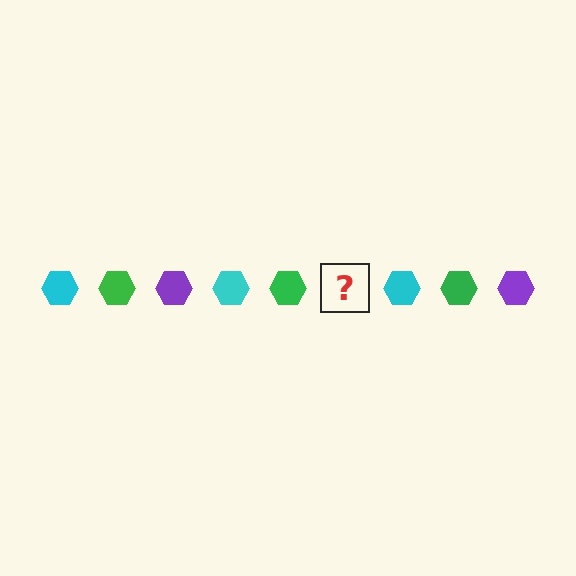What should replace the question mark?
The question mark should be replaced with a purple hexagon.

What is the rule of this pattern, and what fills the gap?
The rule is that the pattern cycles through cyan, green, purple hexagons. The gap should be filled with a purple hexagon.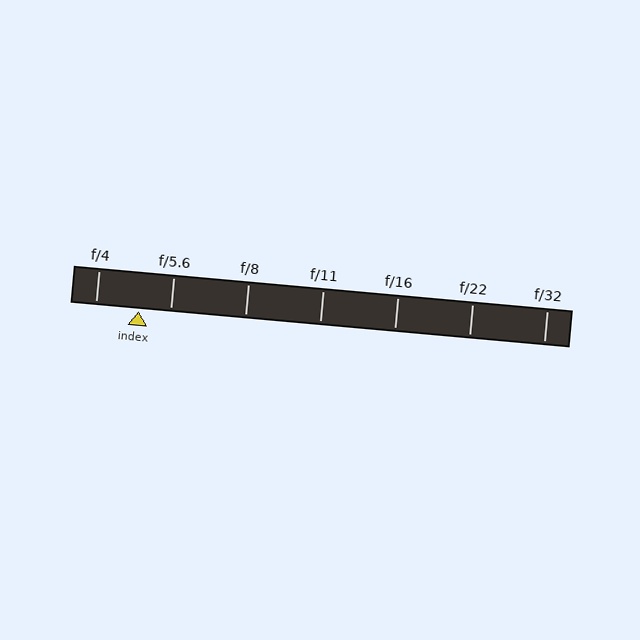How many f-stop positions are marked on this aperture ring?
There are 7 f-stop positions marked.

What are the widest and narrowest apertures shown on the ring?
The widest aperture shown is f/4 and the narrowest is f/32.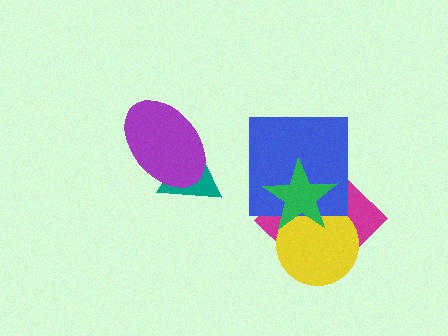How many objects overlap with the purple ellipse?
1 object overlaps with the purple ellipse.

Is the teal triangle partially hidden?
Yes, it is partially covered by another shape.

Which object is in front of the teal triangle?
The purple ellipse is in front of the teal triangle.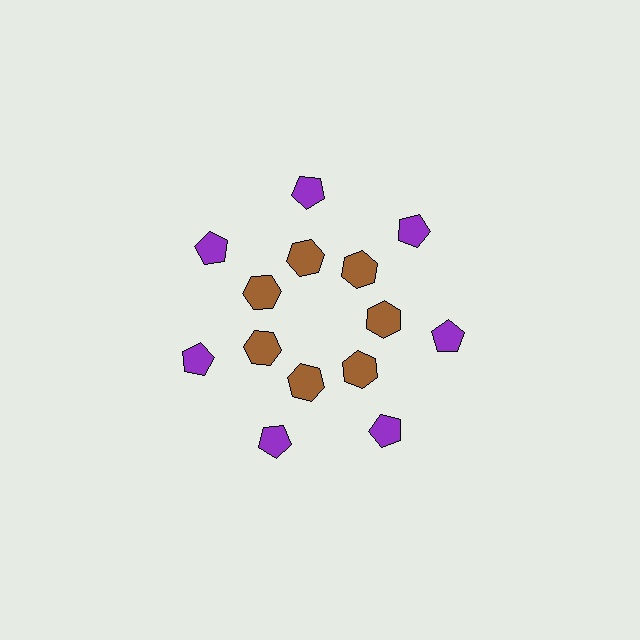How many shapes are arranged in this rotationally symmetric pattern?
There are 14 shapes, arranged in 7 groups of 2.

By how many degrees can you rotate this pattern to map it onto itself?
The pattern maps onto itself every 51 degrees of rotation.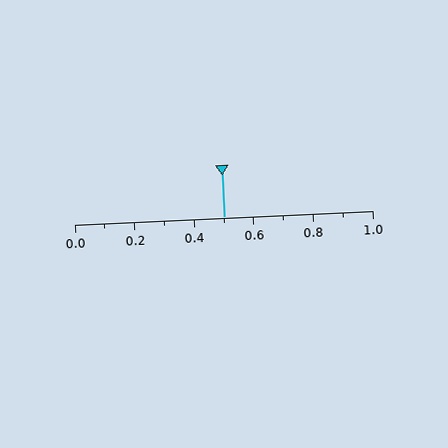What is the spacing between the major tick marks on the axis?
The major ticks are spaced 0.2 apart.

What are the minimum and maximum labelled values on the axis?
The axis runs from 0.0 to 1.0.